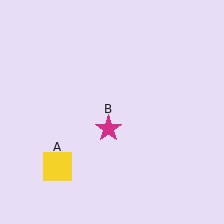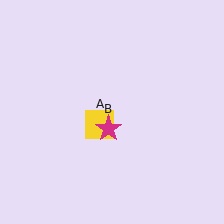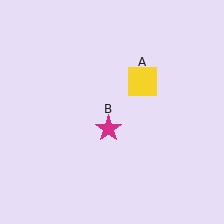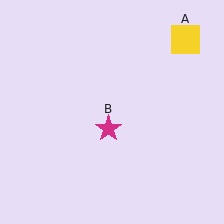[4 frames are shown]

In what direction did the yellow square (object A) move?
The yellow square (object A) moved up and to the right.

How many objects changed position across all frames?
1 object changed position: yellow square (object A).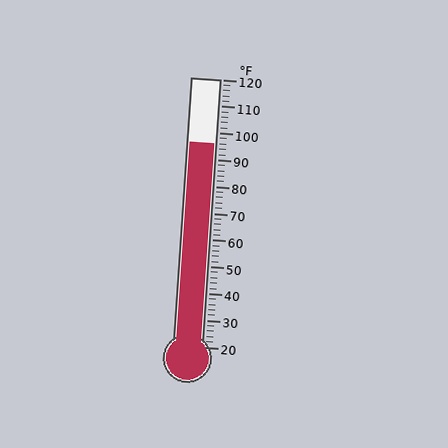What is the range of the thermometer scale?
The thermometer scale ranges from 20°F to 120°F.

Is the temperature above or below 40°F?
The temperature is above 40°F.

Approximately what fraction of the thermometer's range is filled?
The thermometer is filled to approximately 75% of its range.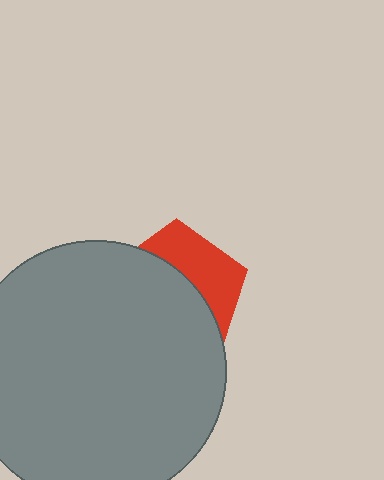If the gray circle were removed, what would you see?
You would see the complete red pentagon.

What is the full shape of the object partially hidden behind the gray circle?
The partially hidden object is a red pentagon.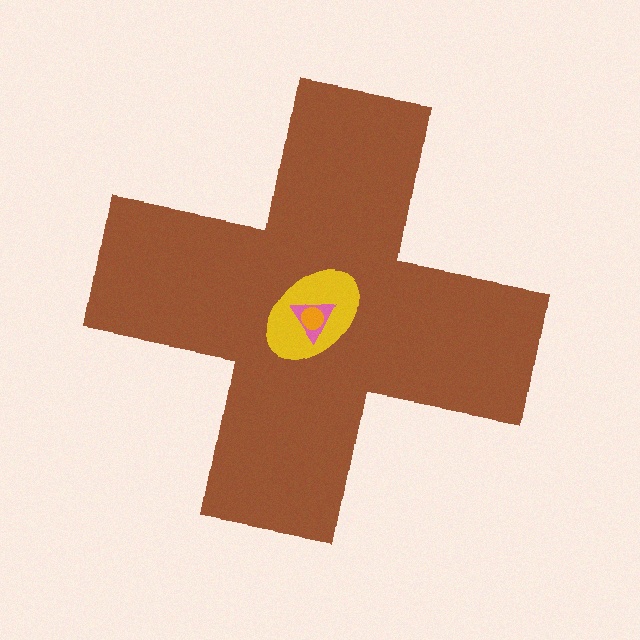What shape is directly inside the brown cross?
The yellow ellipse.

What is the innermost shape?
The orange circle.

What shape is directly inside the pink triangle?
The orange circle.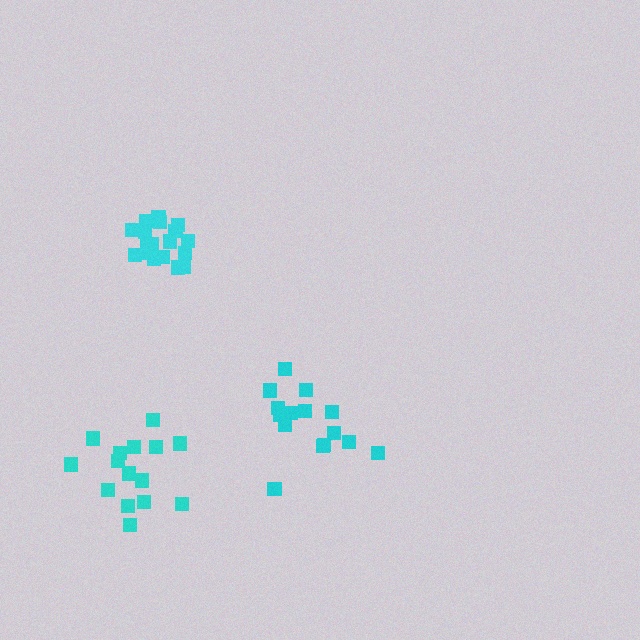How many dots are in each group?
Group 1: 15 dots, Group 2: 15 dots, Group 3: 19 dots (49 total).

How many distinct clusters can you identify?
There are 3 distinct clusters.